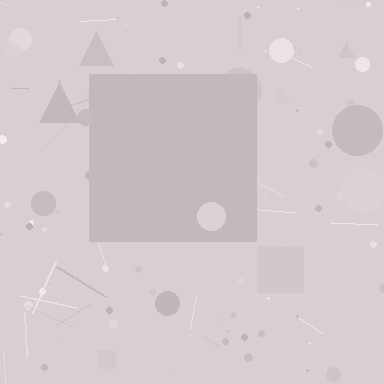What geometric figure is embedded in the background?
A square is embedded in the background.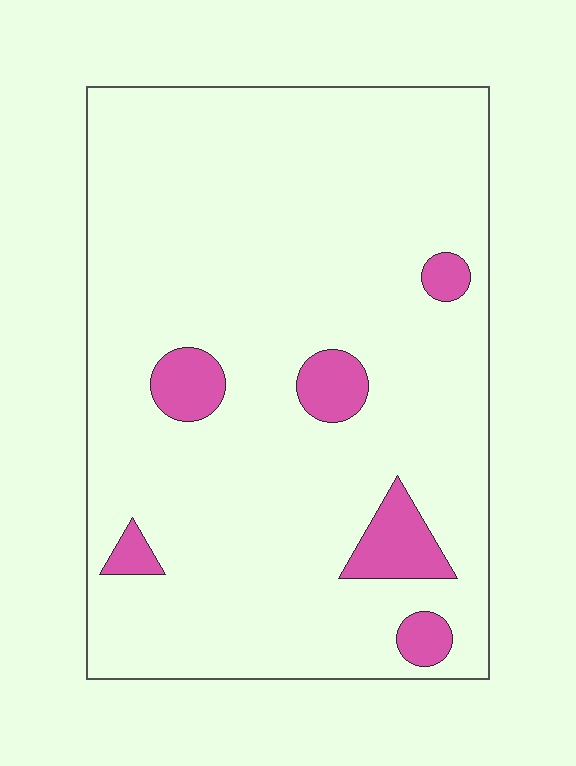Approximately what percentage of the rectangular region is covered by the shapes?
Approximately 10%.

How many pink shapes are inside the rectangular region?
6.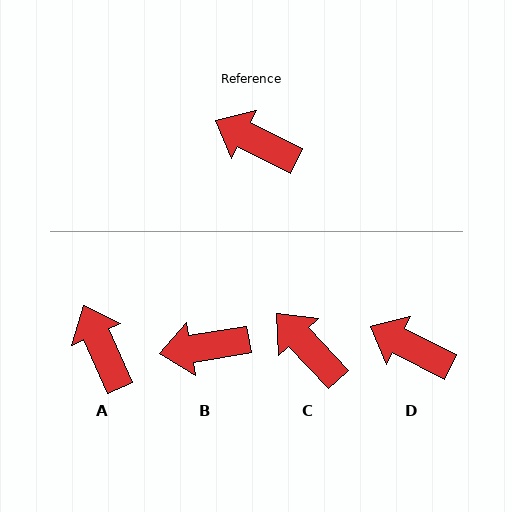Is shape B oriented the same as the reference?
No, it is off by about 36 degrees.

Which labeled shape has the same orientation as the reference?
D.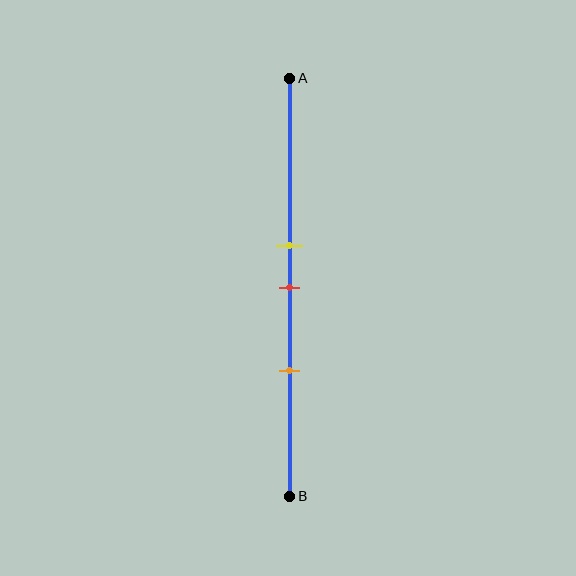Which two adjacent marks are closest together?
The yellow and red marks are the closest adjacent pair.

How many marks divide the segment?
There are 3 marks dividing the segment.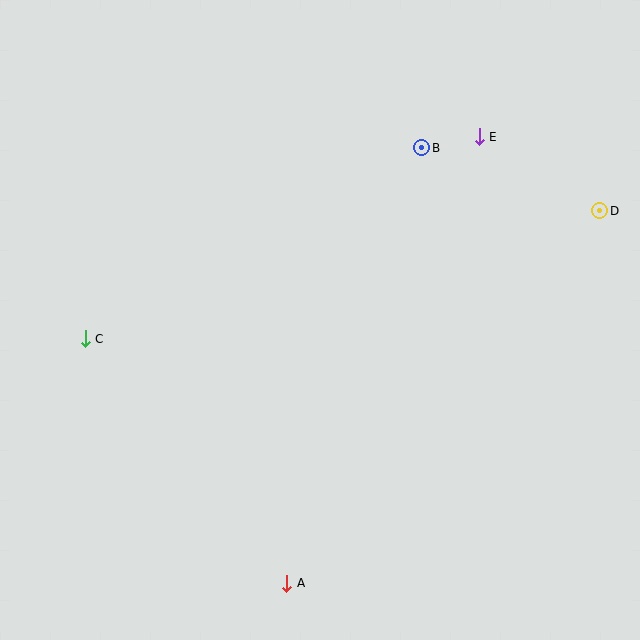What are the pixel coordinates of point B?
Point B is at (422, 148).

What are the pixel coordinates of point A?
Point A is at (287, 583).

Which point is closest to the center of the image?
Point B at (422, 148) is closest to the center.